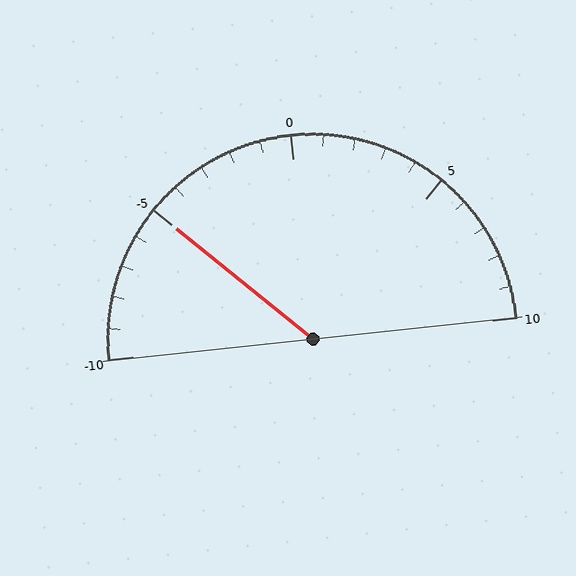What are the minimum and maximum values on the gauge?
The gauge ranges from -10 to 10.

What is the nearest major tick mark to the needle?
The nearest major tick mark is -5.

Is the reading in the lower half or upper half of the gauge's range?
The reading is in the lower half of the range (-10 to 10).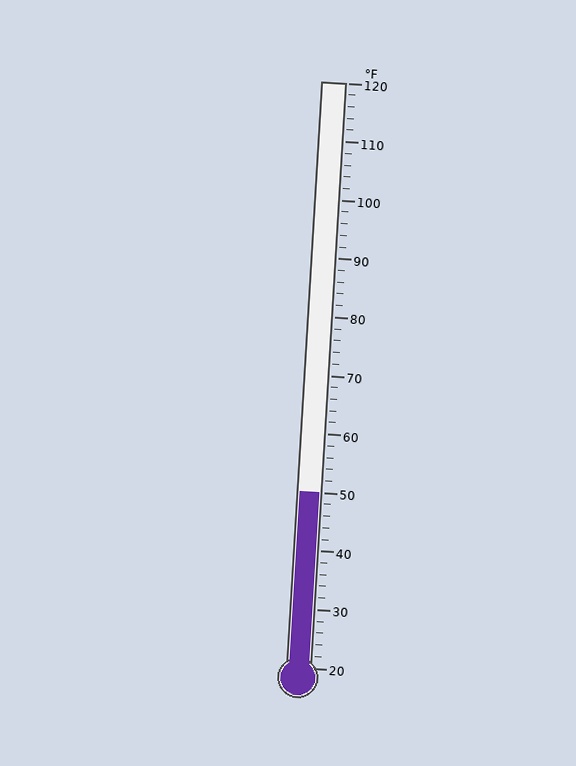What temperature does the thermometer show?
The thermometer shows approximately 50°F.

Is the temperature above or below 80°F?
The temperature is below 80°F.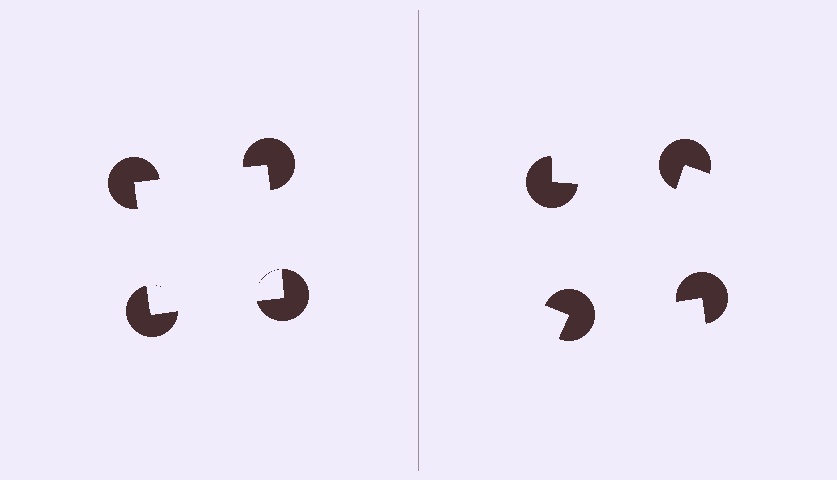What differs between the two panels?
The pac-man discs are positioned identically on both sides; only the wedge orientations differ. On the left they align to a square; on the right they are misaligned.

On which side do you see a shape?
An illusory square appears on the left side. On the right side the wedge cuts are rotated, so no coherent shape forms.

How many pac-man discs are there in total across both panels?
8 — 4 on each side.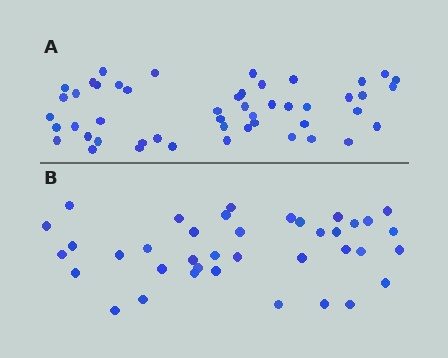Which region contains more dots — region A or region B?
Region A (the top region) has more dots.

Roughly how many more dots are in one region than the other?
Region A has roughly 12 or so more dots than region B.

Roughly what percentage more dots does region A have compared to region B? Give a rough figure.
About 30% more.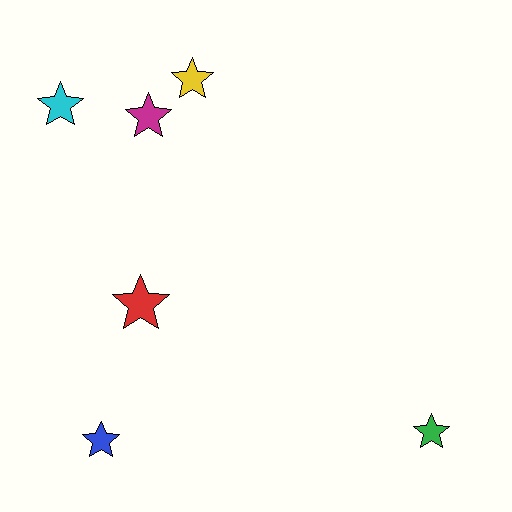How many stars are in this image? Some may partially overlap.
There are 6 stars.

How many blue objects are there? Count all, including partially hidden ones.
There is 1 blue object.